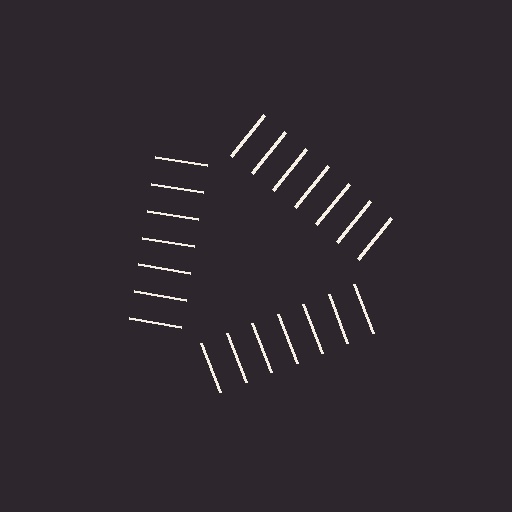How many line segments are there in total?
21 — 7 along each of the 3 edges.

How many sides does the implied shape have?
3 sides — the line-ends trace a triangle.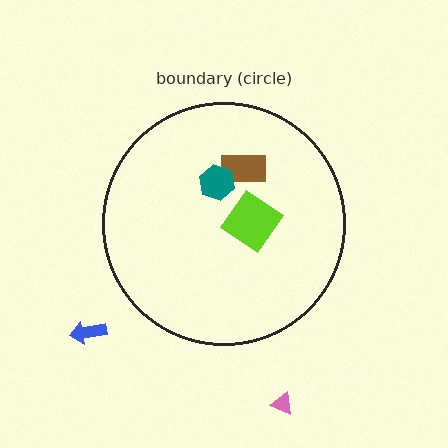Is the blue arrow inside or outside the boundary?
Outside.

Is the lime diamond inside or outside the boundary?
Inside.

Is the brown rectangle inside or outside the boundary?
Inside.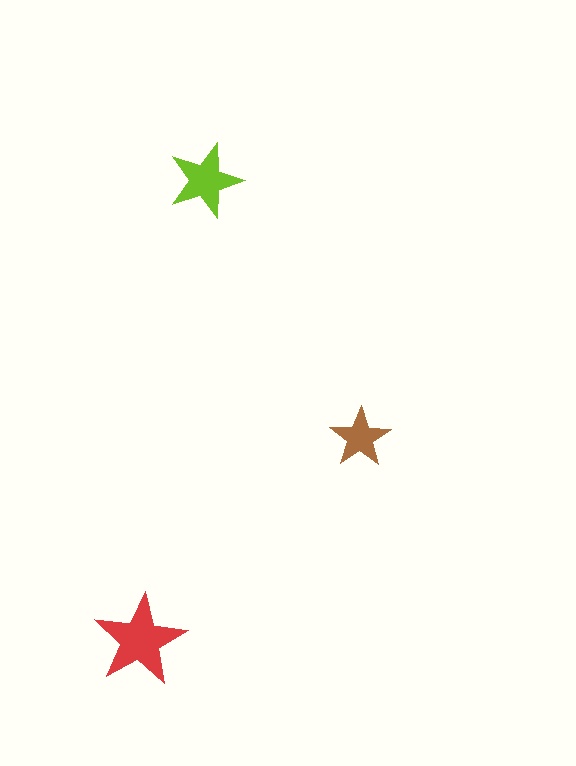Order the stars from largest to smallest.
the red one, the lime one, the brown one.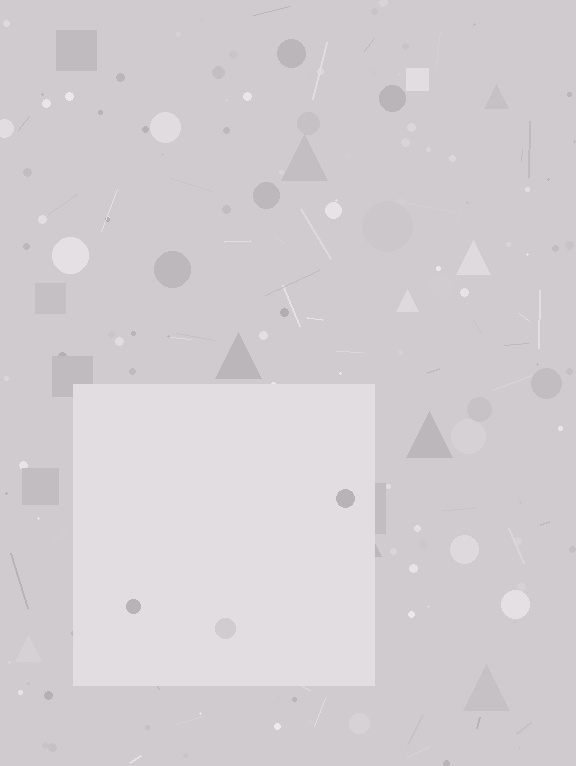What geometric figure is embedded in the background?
A square is embedded in the background.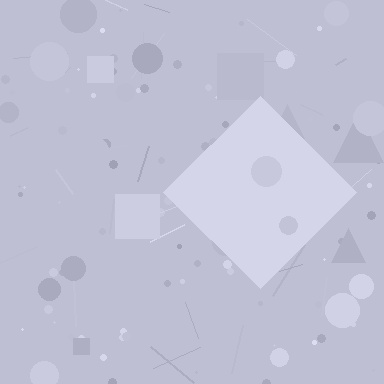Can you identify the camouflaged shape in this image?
The camouflaged shape is a diamond.